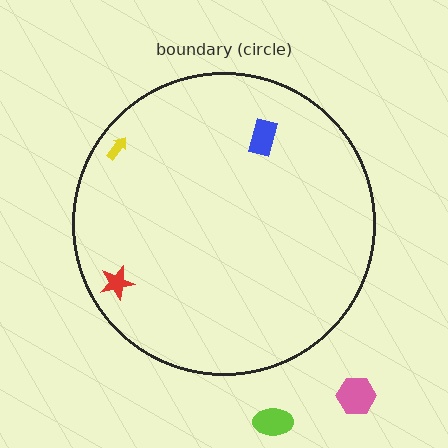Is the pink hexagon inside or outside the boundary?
Outside.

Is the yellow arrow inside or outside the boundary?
Inside.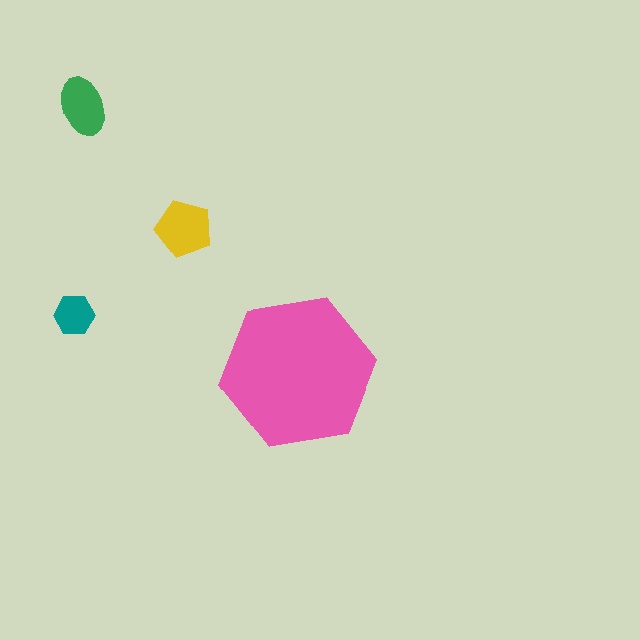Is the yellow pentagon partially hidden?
No, the yellow pentagon is fully visible.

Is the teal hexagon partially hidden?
No, the teal hexagon is fully visible.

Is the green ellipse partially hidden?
No, the green ellipse is fully visible.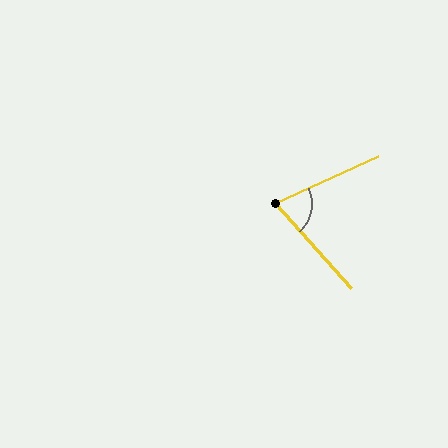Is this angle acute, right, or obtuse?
It is acute.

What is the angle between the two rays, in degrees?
Approximately 72 degrees.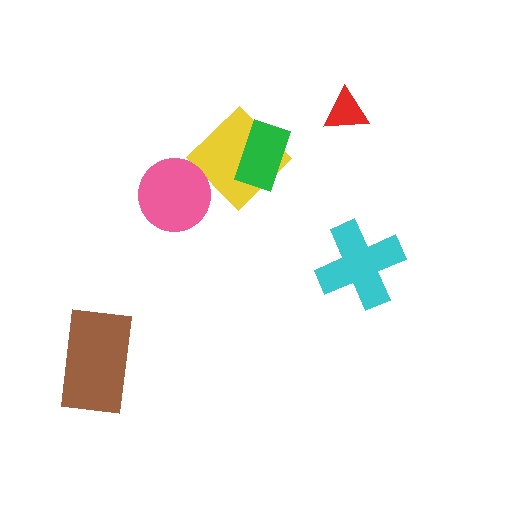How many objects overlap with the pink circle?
0 objects overlap with the pink circle.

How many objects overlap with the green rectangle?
1 object overlaps with the green rectangle.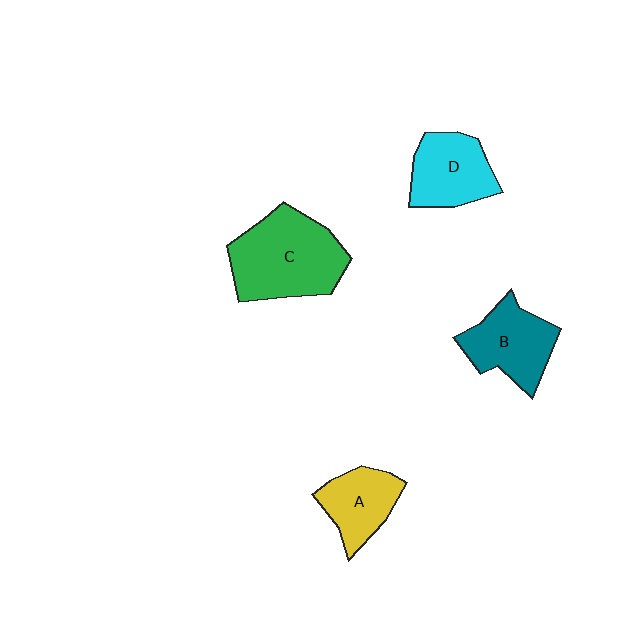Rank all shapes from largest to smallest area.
From largest to smallest: C (green), B (teal), D (cyan), A (yellow).